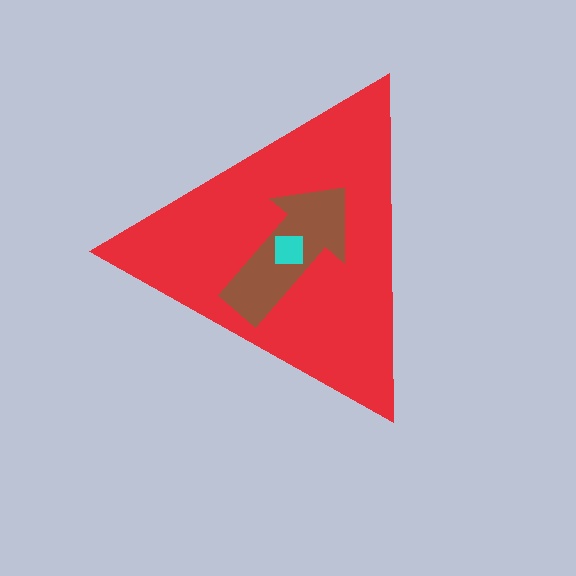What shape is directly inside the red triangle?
The brown arrow.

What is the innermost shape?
The cyan square.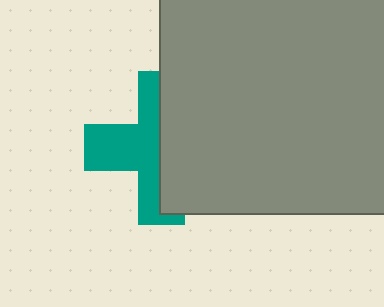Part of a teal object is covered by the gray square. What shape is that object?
It is a cross.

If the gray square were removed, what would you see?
You would see the complete teal cross.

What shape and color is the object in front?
The object in front is a gray square.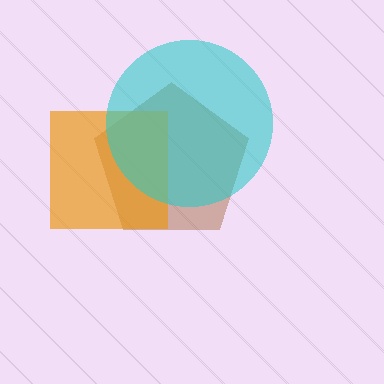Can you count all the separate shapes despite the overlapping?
Yes, there are 3 separate shapes.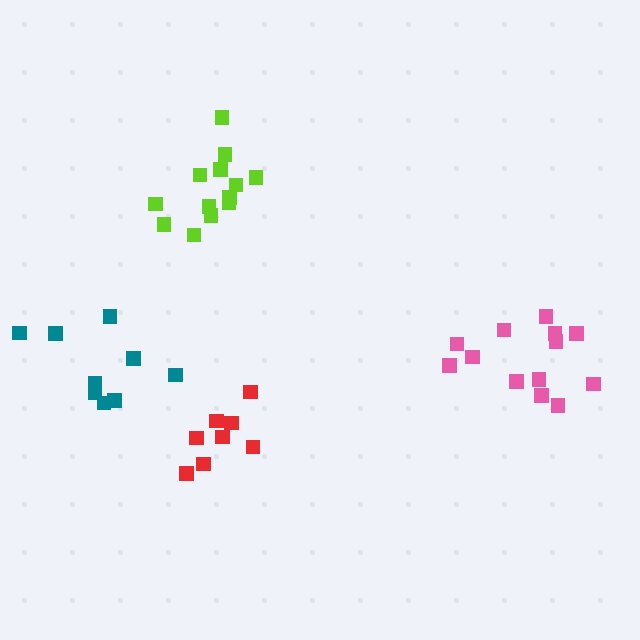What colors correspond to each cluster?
The clusters are colored: pink, lime, red, teal.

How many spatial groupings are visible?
There are 4 spatial groupings.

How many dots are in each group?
Group 1: 13 dots, Group 2: 13 dots, Group 3: 8 dots, Group 4: 9 dots (43 total).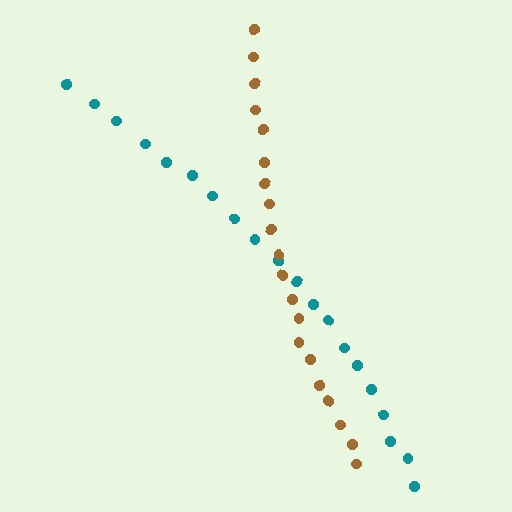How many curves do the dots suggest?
There are 2 distinct paths.